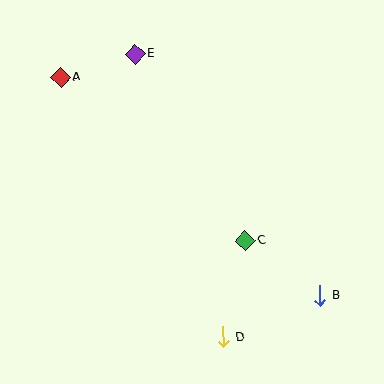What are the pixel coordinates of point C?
Point C is at (245, 241).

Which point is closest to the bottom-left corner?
Point D is closest to the bottom-left corner.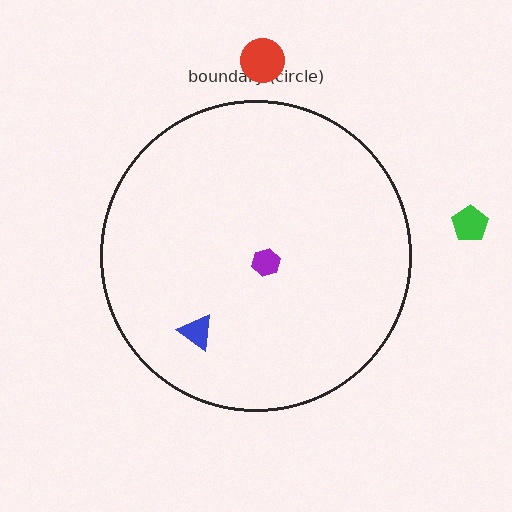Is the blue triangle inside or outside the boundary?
Inside.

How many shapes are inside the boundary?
2 inside, 2 outside.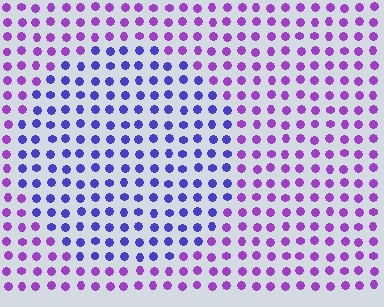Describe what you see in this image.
The image is filled with small purple elements in a uniform arrangement. A circle-shaped region is visible where the elements are tinted to a slightly different hue, forming a subtle color boundary.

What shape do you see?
I see a circle.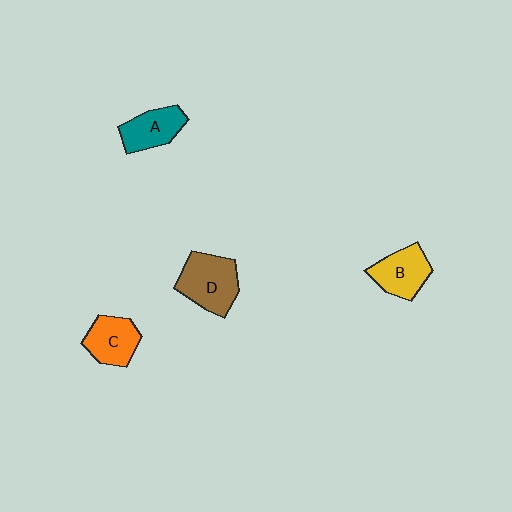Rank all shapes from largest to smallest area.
From largest to smallest: D (brown), B (yellow), C (orange), A (teal).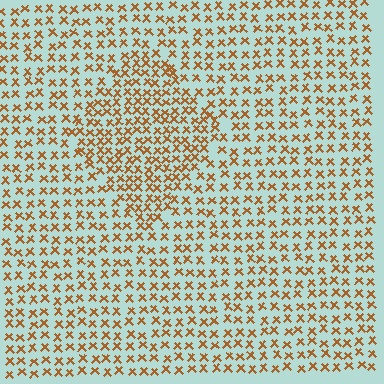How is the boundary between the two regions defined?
The boundary is defined by a change in element density (approximately 1.6x ratio). All elements are the same color, size, and shape.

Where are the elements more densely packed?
The elements are more densely packed inside the diamond boundary.